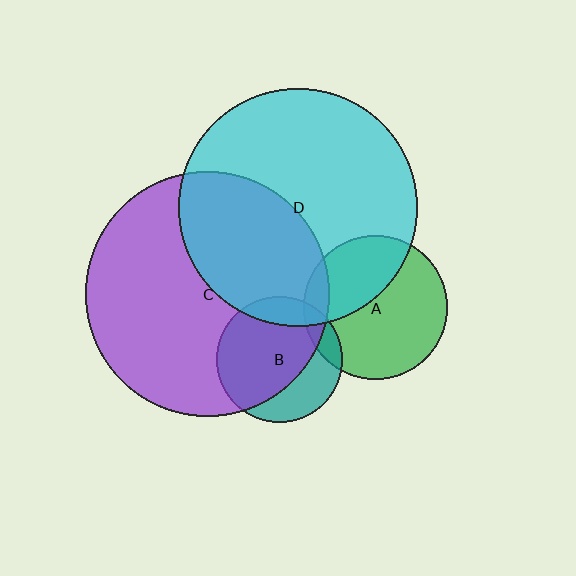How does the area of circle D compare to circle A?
Approximately 2.7 times.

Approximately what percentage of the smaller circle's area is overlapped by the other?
Approximately 15%.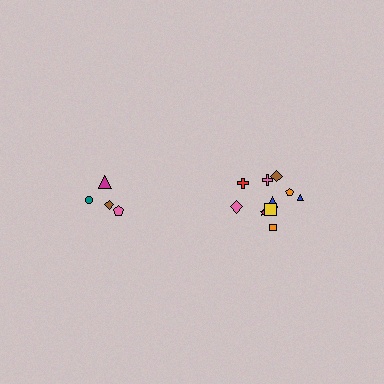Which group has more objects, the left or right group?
The right group.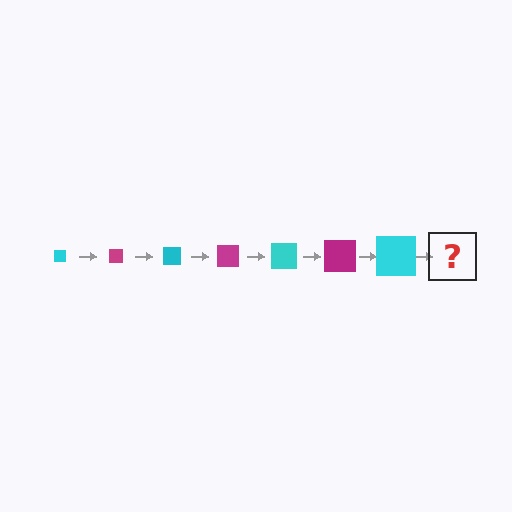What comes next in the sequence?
The next element should be a magenta square, larger than the previous one.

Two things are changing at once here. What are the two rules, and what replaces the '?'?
The two rules are that the square grows larger each step and the color cycles through cyan and magenta. The '?' should be a magenta square, larger than the previous one.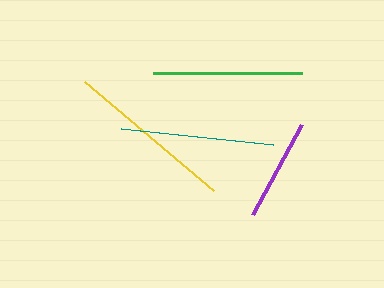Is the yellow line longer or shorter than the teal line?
The yellow line is longer than the teal line.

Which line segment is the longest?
The yellow line is the longest at approximately 169 pixels.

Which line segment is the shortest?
The purple line is the shortest at approximately 102 pixels.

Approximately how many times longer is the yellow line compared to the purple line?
The yellow line is approximately 1.6 times the length of the purple line.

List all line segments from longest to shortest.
From longest to shortest: yellow, teal, green, purple.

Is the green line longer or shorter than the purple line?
The green line is longer than the purple line.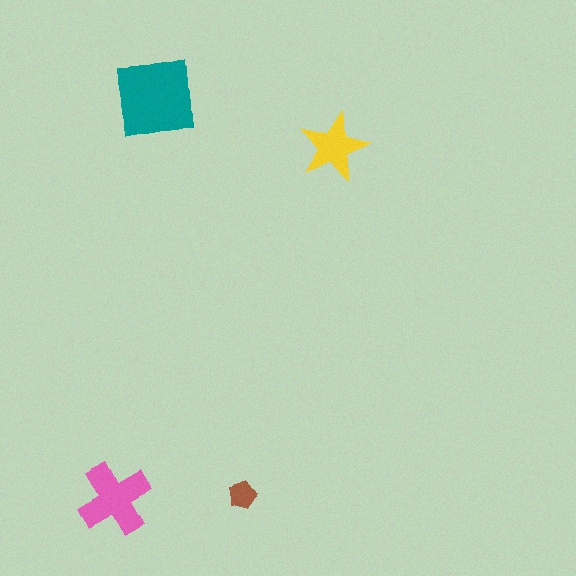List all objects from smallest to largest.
The brown pentagon, the yellow star, the pink cross, the teal square.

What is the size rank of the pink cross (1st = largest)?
2nd.